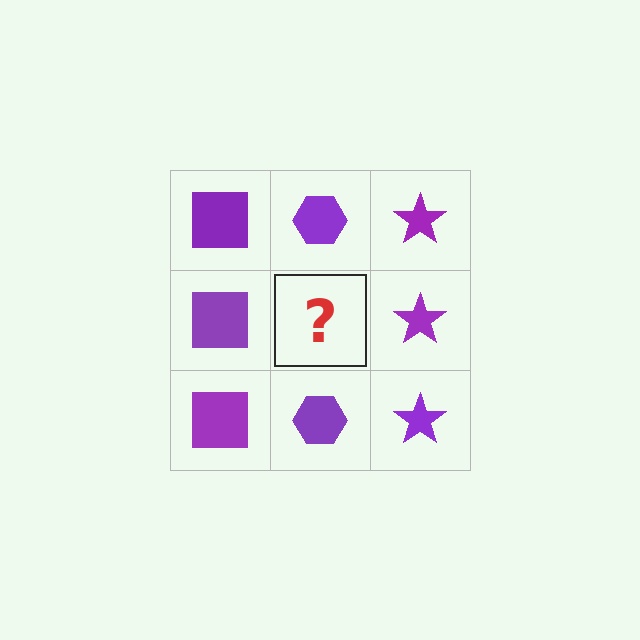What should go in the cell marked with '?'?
The missing cell should contain a purple hexagon.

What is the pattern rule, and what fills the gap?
The rule is that each column has a consistent shape. The gap should be filled with a purple hexagon.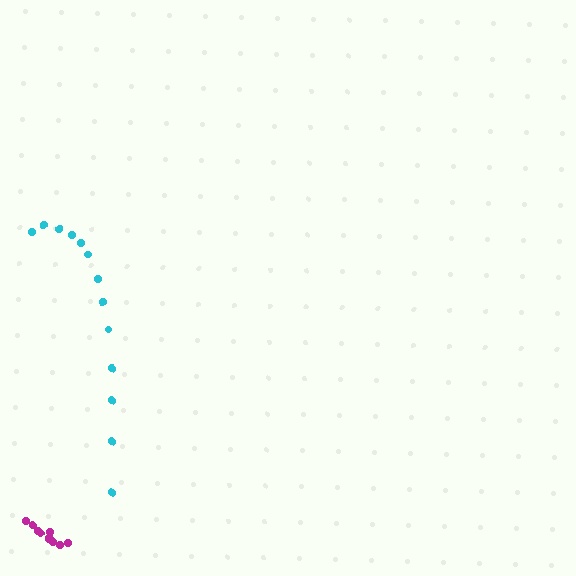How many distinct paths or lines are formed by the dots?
There are 2 distinct paths.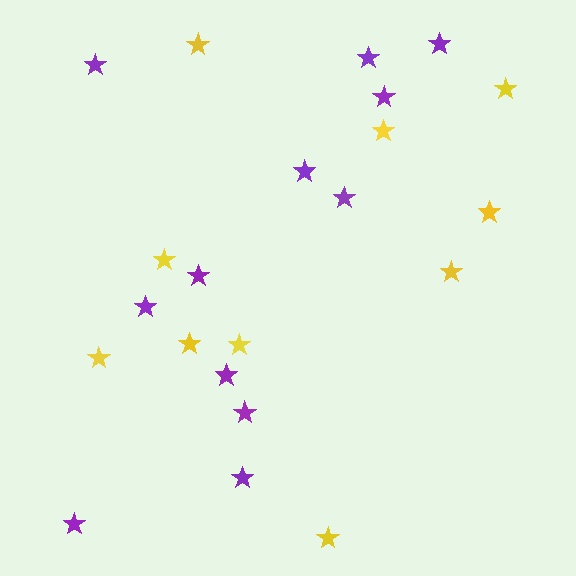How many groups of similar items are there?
There are 2 groups: one group of yellow stars (10) and one group of purple stars (12).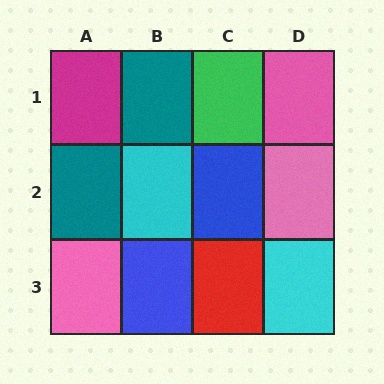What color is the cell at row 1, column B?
Teal.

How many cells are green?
1 cell is green.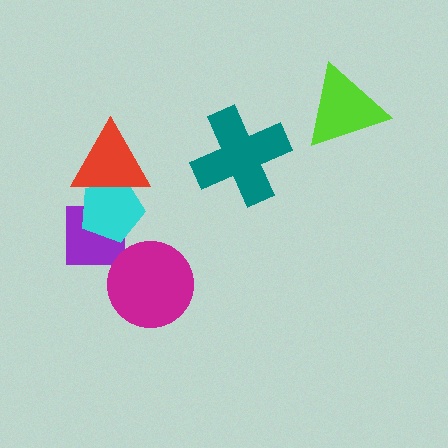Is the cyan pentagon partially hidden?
Yes, it is partially covered by another shape.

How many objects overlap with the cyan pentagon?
2 objects overlap with the cyan pentagon.